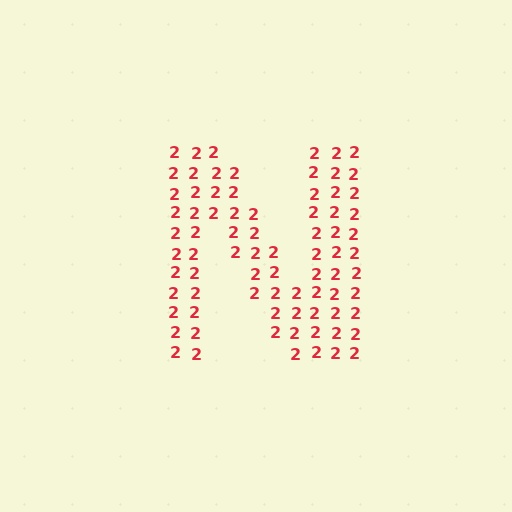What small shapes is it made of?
It is made of small digit 2's.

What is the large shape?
The large shape is the letter N.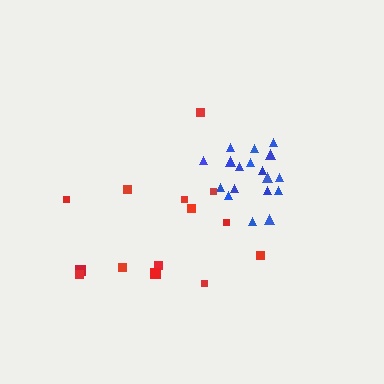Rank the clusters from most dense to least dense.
blue, red.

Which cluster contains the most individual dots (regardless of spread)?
Blue (18).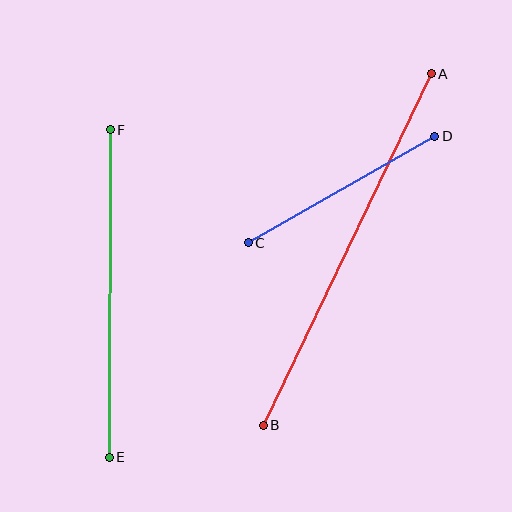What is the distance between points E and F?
The distance is approximately 327 pixels.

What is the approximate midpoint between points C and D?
The midpoint is at approximately (341, 190) pixels.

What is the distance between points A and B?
The distance is approximately 389 pixels.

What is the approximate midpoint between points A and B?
The midpoint is at approximately (347, 249) pixels.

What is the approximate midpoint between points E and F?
The midpoint is at approximately (110, 293) pixels.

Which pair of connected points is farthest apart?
Points A and B are farthest apart.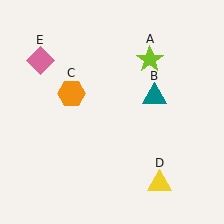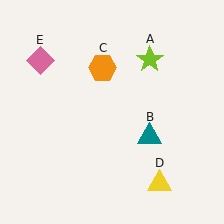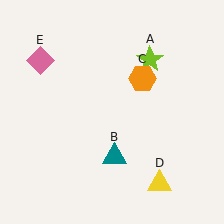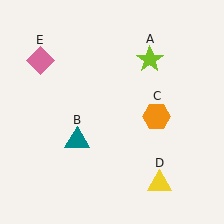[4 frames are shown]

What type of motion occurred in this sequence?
The teal triangle (object B), orange hexagon (object C) rotated clockwise around the center of the scene.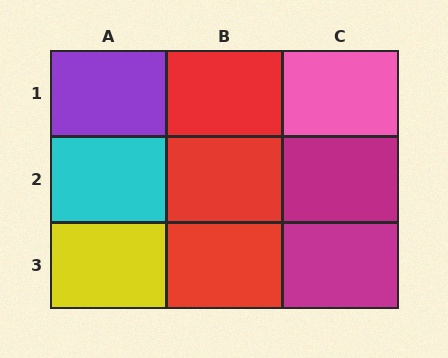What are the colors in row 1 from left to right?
Purple, red, pink.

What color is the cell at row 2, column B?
Red.